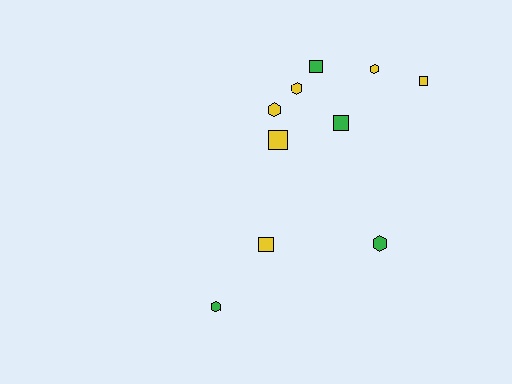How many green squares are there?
There are 2 green squares.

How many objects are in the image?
There are 10 objects.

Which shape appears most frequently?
Square, with 5 objects.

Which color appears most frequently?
Yellow, with 6 objects.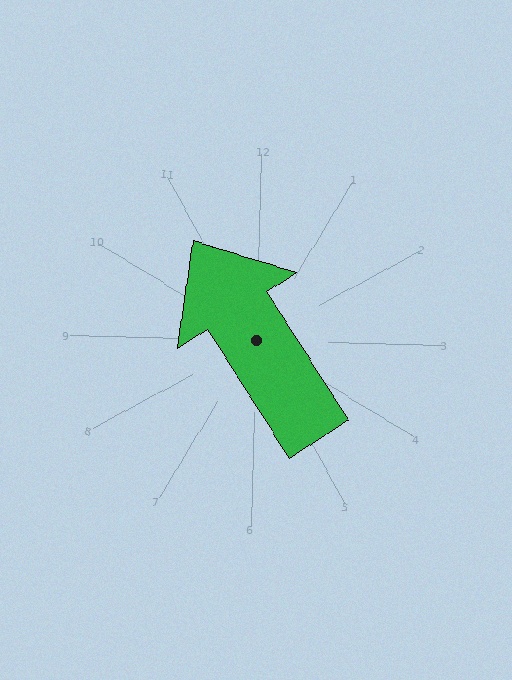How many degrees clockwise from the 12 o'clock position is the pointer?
Approximately 326 degrees.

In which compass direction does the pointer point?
Northwest.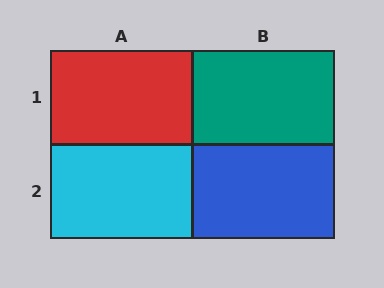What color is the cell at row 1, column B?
Teal.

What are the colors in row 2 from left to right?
Cyan, blue.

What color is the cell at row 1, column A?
Red.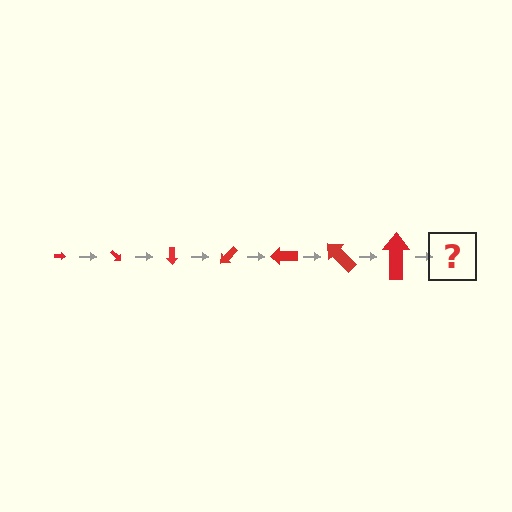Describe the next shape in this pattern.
It should be an arrow, larger than the previous one and rotated 315 degrees from the start.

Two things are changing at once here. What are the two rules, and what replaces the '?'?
The two rules are that the arrow grows larger each step and it rotates 45 degrees each step. The '?' should be an arrow, larger than the previous one and rotated 315 degrees from the start.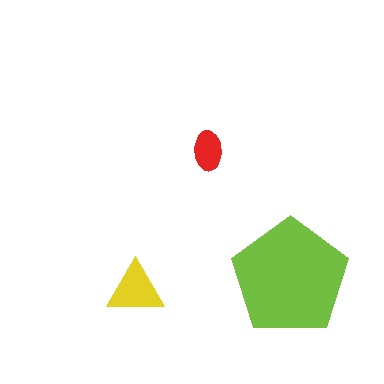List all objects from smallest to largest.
The red ellipse, the yellow triangle, the lime pentagon.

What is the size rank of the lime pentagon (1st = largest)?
1st.